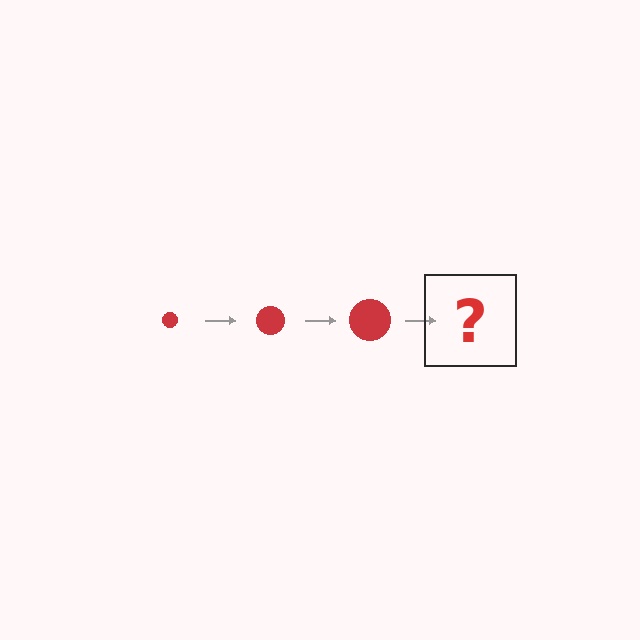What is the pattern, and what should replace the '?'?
The pattern is that the circle gets progressively larger each step. The '?' should be a red circle, larger than the previous one.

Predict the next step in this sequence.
The next step is a red circle, larger than the previous one.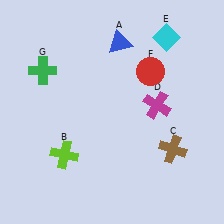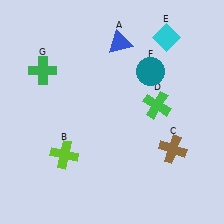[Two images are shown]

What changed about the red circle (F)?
In Image 1, F is red. In Image 2, it changed to teal.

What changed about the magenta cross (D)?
In Image 1, D is magenta. In Image 2, it changed to green.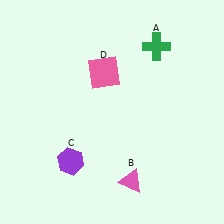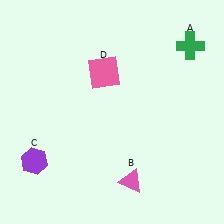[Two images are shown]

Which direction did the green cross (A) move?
The green cross (A) moved right.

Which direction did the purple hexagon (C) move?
The purple hexagon (C) moved left.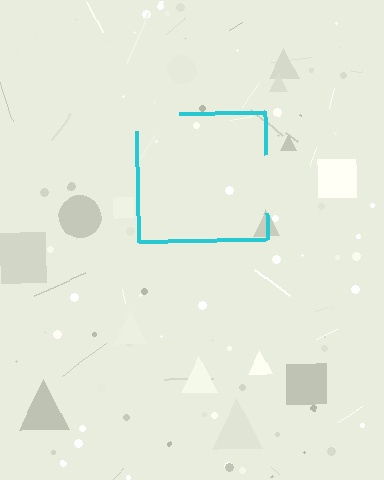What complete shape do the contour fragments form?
The contour fragments form a square.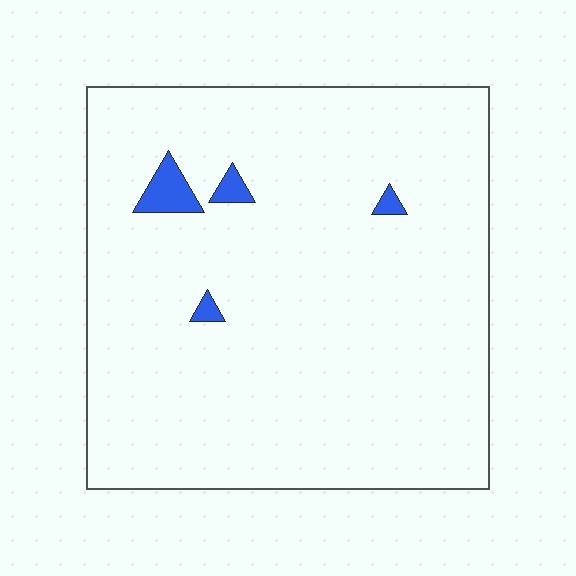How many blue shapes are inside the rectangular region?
4.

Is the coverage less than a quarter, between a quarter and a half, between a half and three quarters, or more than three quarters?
Less than a quarter.